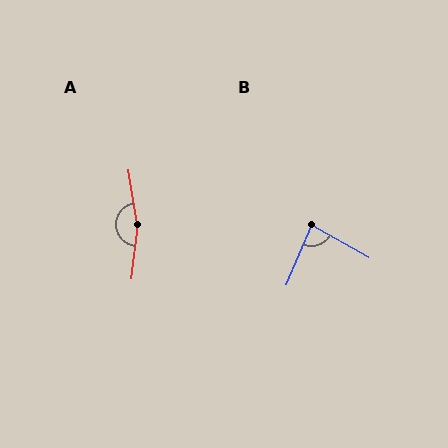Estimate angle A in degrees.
Approximately 164 degrees.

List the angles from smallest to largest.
B (84°), A (164°).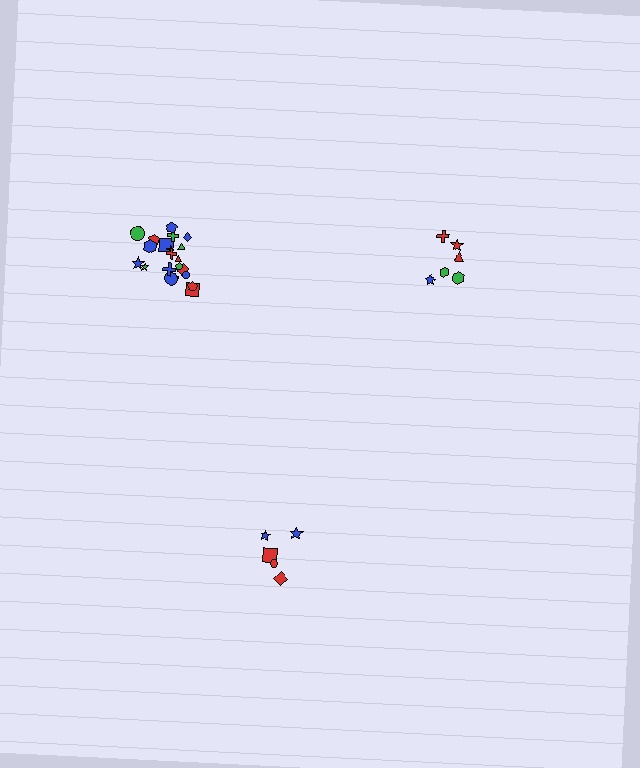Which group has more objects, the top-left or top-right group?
The top-left group.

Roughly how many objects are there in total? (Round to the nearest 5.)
Roughly 35 objects in total.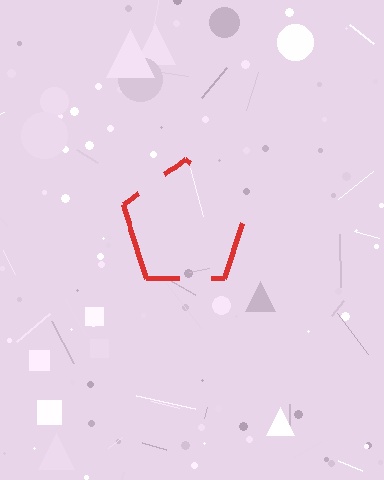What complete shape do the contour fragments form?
The contour fragments form a pentagon.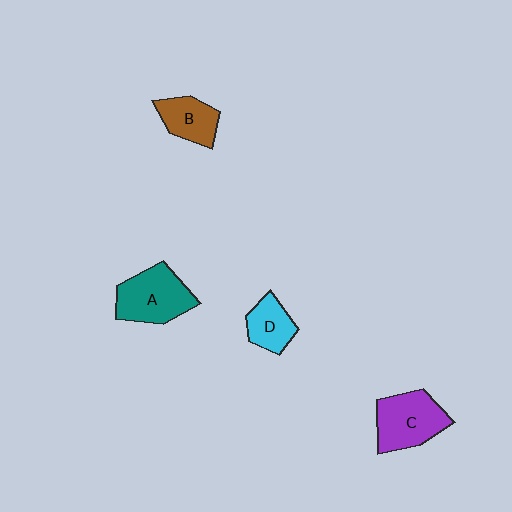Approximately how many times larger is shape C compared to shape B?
Approximately 1.5 times.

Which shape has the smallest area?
Shape D (cyan).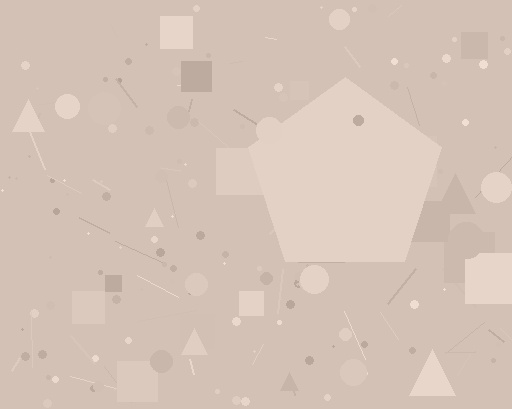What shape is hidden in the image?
A pentagon is hidden in the image.